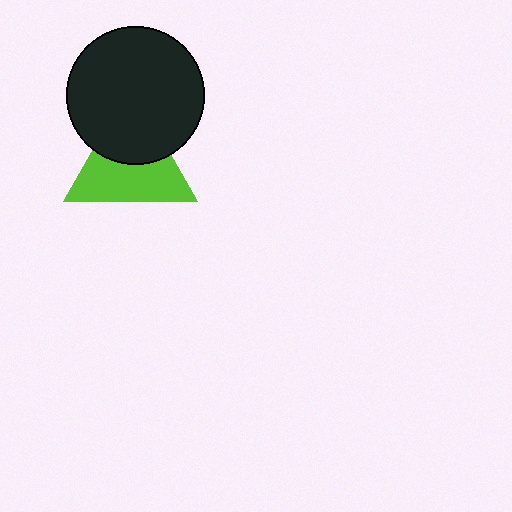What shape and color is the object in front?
The object in front is a black circle.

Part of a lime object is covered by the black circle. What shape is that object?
It is a triangle.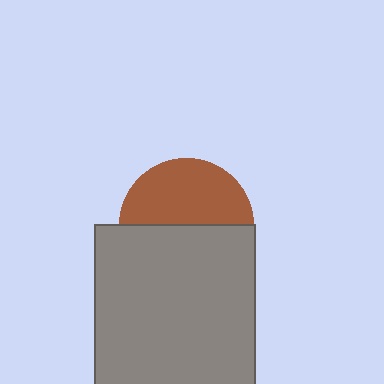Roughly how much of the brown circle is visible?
About half of it is visible (roughly 48%).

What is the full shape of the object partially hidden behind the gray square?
The partially hidden object is a brown circle.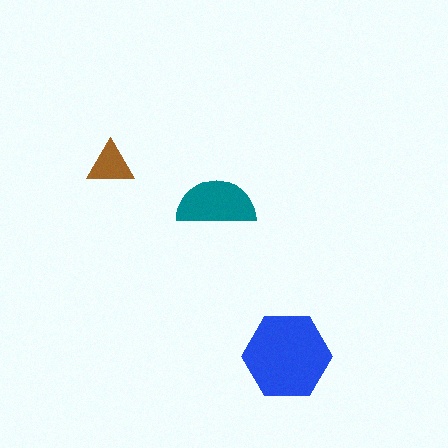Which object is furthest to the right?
The blue hexagon is rightmost.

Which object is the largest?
The blue hexagon.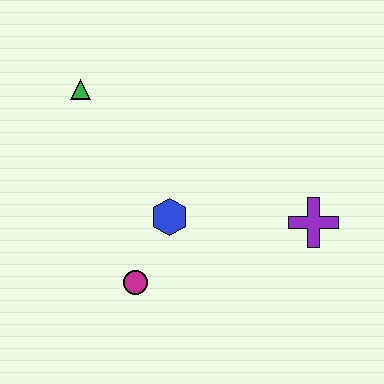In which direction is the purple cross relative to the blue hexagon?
The purple cross is to the right of the blue hexagon.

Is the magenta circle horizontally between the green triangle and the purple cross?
Yes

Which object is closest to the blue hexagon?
The magenta circle is closest to the blue hexagon.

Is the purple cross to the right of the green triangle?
Yes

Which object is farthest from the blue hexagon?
The green triangle is farthest from the blue hexagon.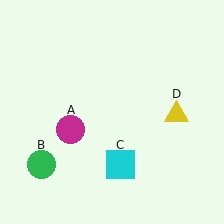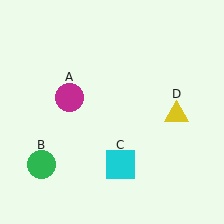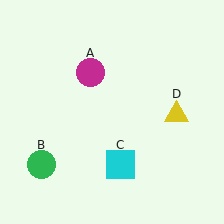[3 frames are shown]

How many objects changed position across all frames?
1 object changed position: magenta circle (object A).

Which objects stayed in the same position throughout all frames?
Green circle (object B) and cyan square (object C) and yellow triangle (object D) remained stationary.